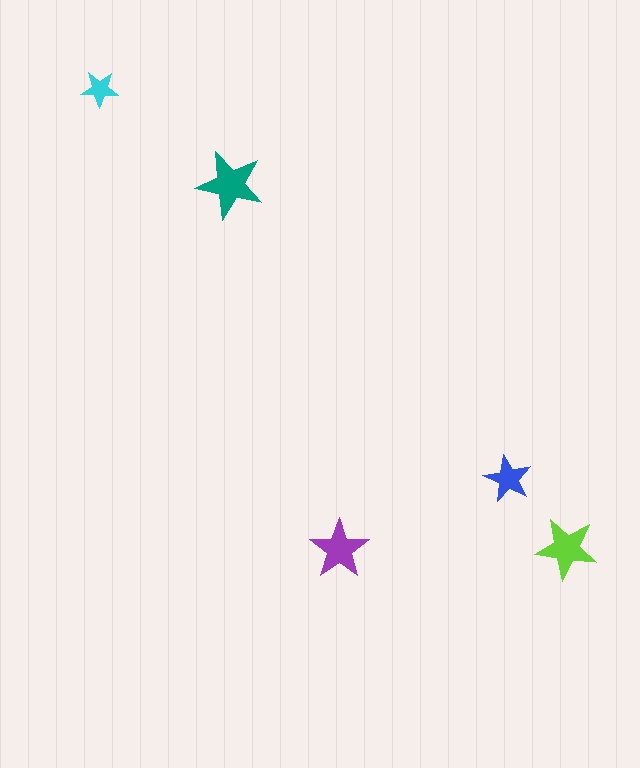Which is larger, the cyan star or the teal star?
The teal one.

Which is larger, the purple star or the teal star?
The teal one.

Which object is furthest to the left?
The cyan star is leftmost.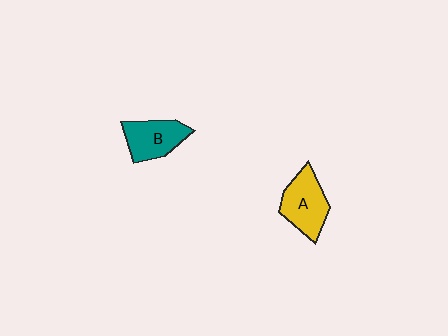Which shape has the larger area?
Shape A (yellow).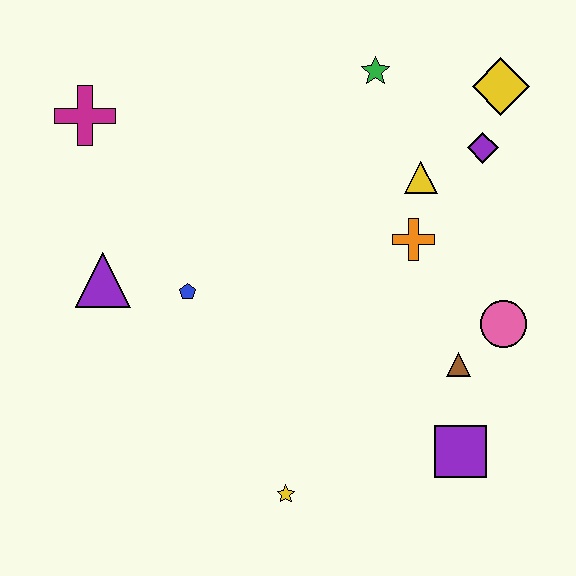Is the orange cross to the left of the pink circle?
Yes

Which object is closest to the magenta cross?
The purple triangle is closest to the magenta cross.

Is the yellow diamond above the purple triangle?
Yes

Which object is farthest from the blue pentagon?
The yellow diamond is farthest from the blue pentagon.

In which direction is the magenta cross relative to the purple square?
The magenta cross is to the left of the purple square.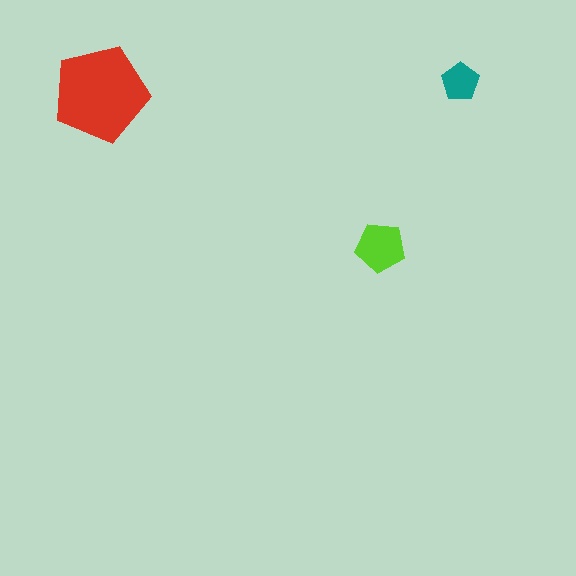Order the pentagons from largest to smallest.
the red one, the lime one, the teal one.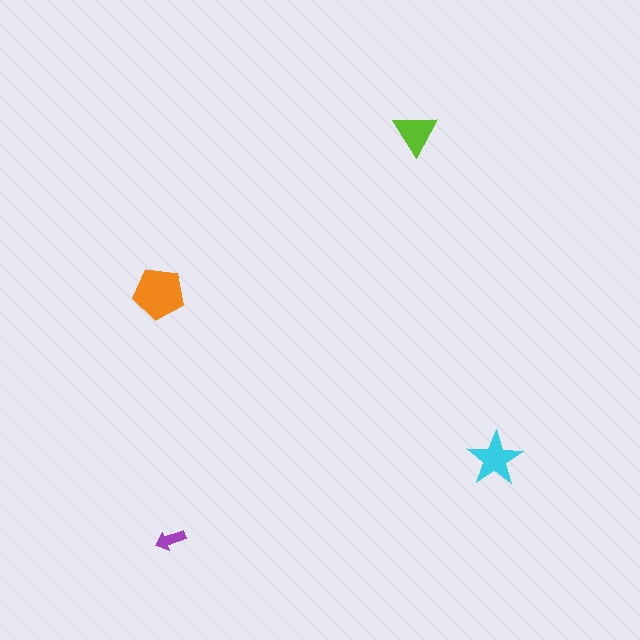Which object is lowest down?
The purple arrow is bottommost.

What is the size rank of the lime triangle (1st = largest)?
3rd.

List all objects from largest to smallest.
The orange pentagon, the cyan star, the lime triangle, the purple arrow.